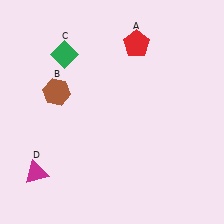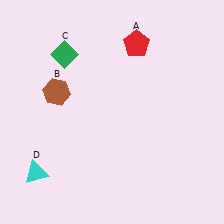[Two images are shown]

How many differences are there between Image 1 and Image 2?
There is 1 difference between the two images.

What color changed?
The triangle (D) changed from magenta in Image 1 to cyan in Image 2.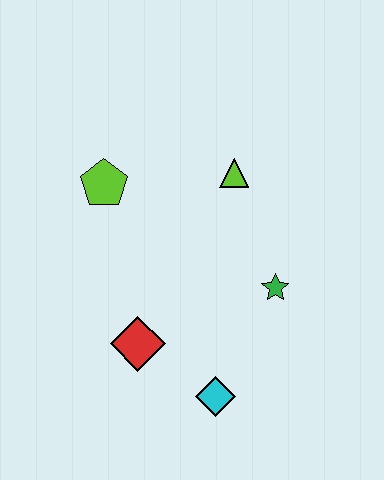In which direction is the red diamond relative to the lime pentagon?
The red diamond is below the lime pentagon.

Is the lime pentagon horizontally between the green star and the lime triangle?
No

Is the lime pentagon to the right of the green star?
No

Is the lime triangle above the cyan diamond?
Yes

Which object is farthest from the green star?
The lime pentagon is farthest from the green star.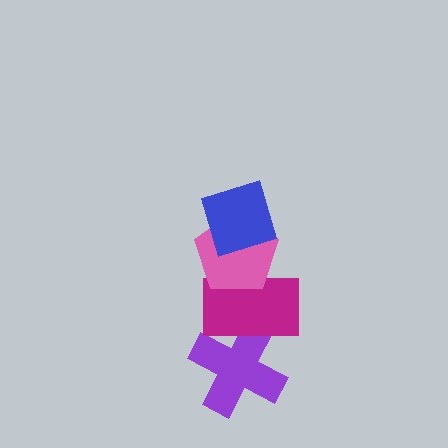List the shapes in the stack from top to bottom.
From top to bottom: the blue diamond, the pink pentagon, the magenta rectangle, the purple cross.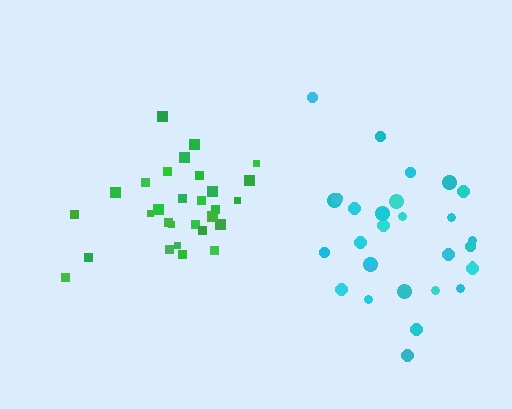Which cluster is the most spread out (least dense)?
Cyan.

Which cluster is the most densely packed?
Green.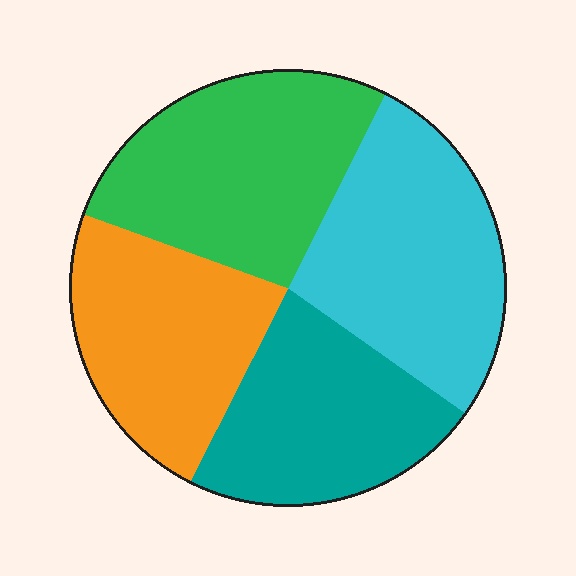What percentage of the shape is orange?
Orange covers 23% of the shape.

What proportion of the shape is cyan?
Cyan takes up between a quarter and a half of the shape.